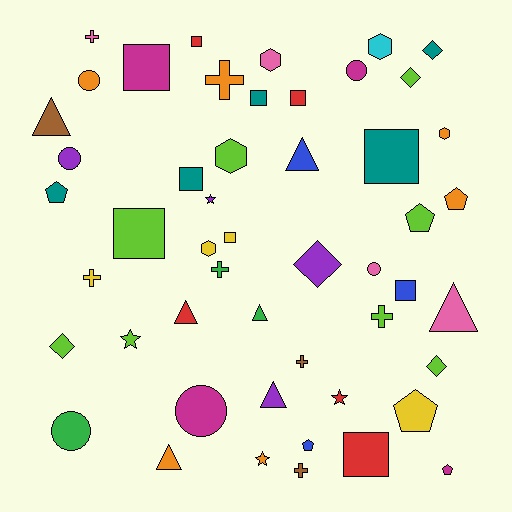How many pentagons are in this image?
There are 6 pentagons.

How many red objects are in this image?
There are 5 red objects.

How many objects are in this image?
There are 50 objects.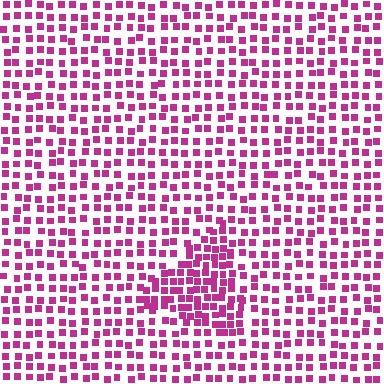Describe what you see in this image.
The image contains small magenta elements arranged at two different densities. A triangle-shaped region is visible where the elements are more densely packed than the surrounding area.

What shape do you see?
I see a triangle.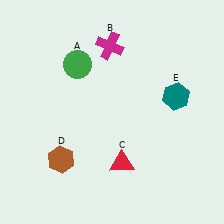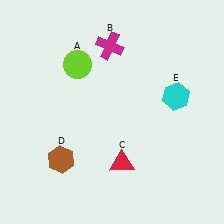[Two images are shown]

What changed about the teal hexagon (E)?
In Image 1, E is teal. In Image 2, it changed to cyan.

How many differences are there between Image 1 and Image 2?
There are 2 differences between the two images.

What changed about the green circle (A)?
In Image 1, A is green. In Image 2, it changed to lime.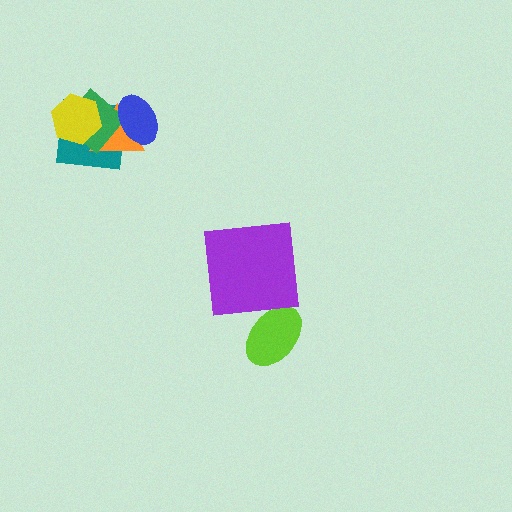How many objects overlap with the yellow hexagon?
3 objects overlap with the yellow hexagon.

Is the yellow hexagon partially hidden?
No, no other shape covers it.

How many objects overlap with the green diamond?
4 objects overlap with the green diamond.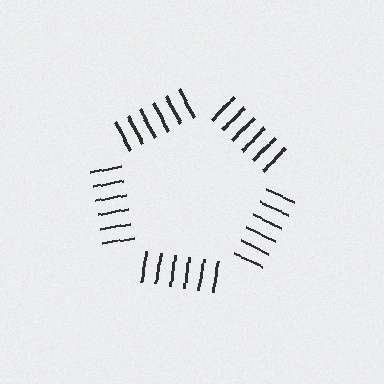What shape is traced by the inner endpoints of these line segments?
An illusory pentagon — the line segments terminate on its edges but no continuous stroke is drawn.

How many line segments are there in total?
30 — 6 along each of the 5 edges.